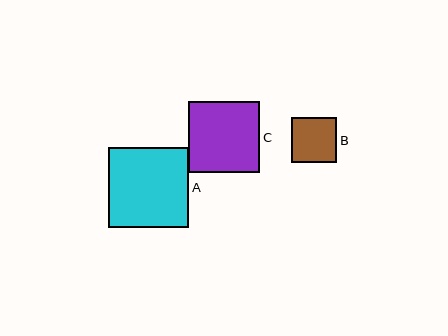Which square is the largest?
Square A is the largest with a size of approximately 80 pixels.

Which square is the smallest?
Square B is the smallest with a size of approximately 45 pixels.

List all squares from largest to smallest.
From largest to smallest: A, C, B.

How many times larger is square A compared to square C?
Square A is approximately 1.1 times the size of square C.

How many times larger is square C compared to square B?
Square C is approximately 1.6 times the size of square B.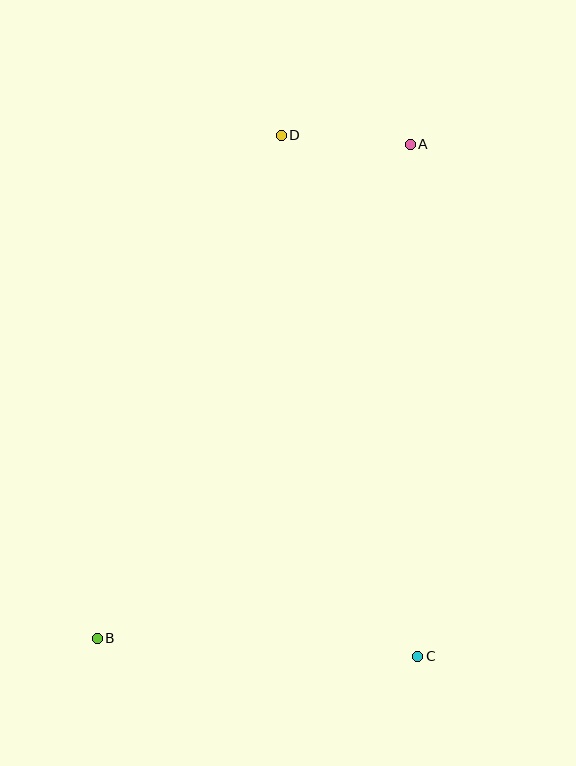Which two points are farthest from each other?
Points A and B are farthest from each other.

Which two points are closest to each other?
Points A and D are closest to each other.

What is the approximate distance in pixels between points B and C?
The distance between B and C is approximately 321 pixels.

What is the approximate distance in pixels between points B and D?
The distance between B and D is approximately 536 pixels.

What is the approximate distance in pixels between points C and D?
The distance between C and D is approximately 539 pixels.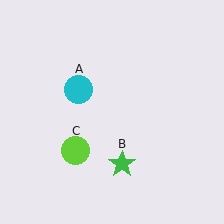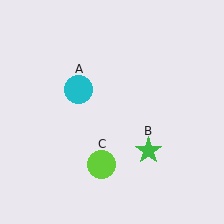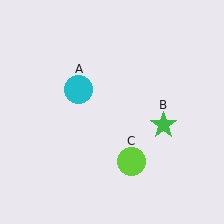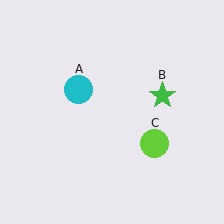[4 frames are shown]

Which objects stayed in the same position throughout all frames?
Cyan circle (object A) remained stationary.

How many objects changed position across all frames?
2 objects changed position: green star (object B), lime circle (object C).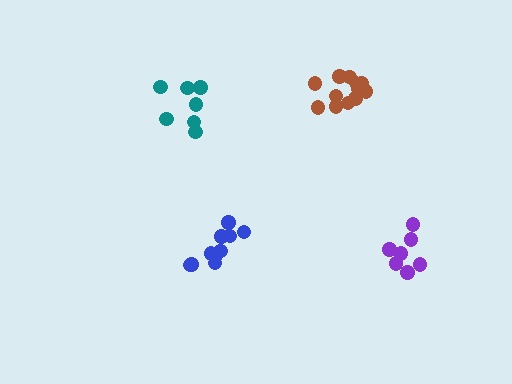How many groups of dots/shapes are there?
There are 4 groups.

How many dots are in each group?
Group 1: 10 dots, Group 2: 7 dots, Group 3: 13 dots, Group 4: 7 dots (37 total).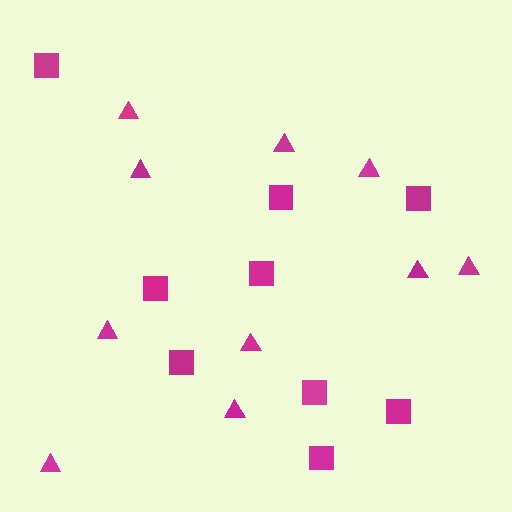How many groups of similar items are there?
There are 2 groups: one group of squares (9) and one group of triangles (10).